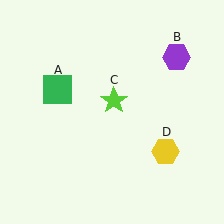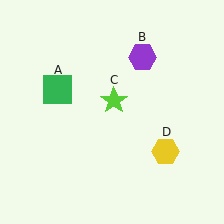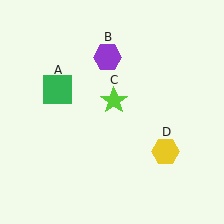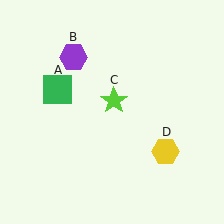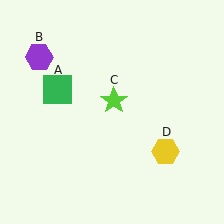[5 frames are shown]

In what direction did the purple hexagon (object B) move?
The purple hexagon (object B) moved left.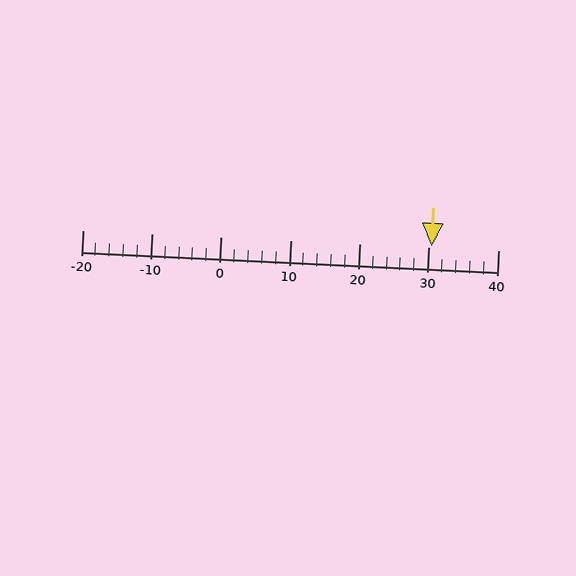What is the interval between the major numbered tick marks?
The major tick marks are spaced 10 units apart.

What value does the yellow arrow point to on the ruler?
The yellow arrow points to approximately 30.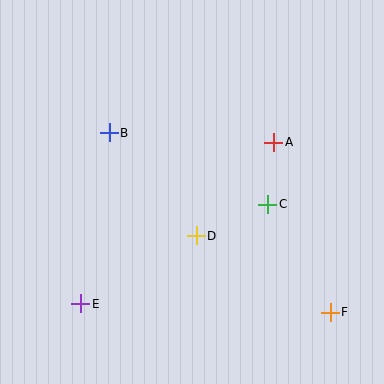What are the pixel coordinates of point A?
Point A is at (274, 142).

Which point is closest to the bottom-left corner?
Point E is closest to the bottom-left corner.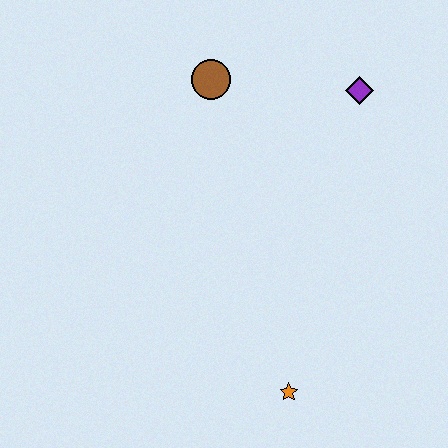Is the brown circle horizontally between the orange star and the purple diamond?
No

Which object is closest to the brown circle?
The purple diamond is closest to the brown circle.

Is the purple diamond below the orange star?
No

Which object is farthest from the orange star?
The brown circle is farthest from the orange star.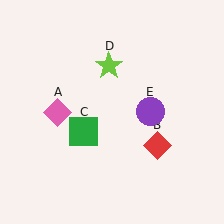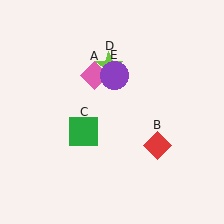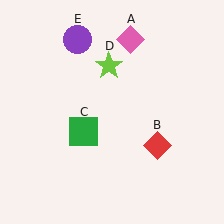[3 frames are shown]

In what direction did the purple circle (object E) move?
The purple circle (object E) moved up and to the left.